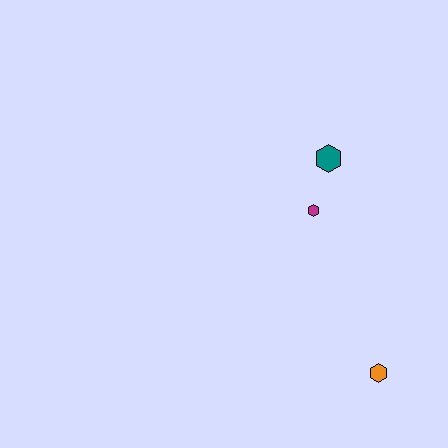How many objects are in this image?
There are 3 objects.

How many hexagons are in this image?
There are 3 hexagons.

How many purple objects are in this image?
There are no purple objects.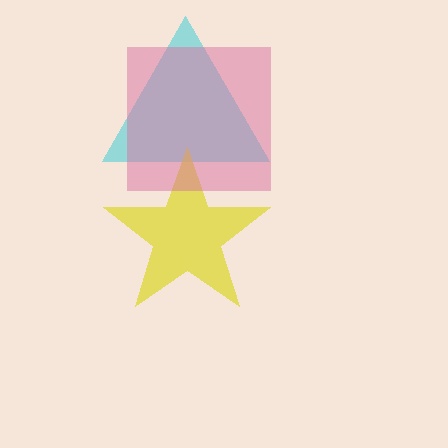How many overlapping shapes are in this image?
There are 3 overlapping shapes in the image.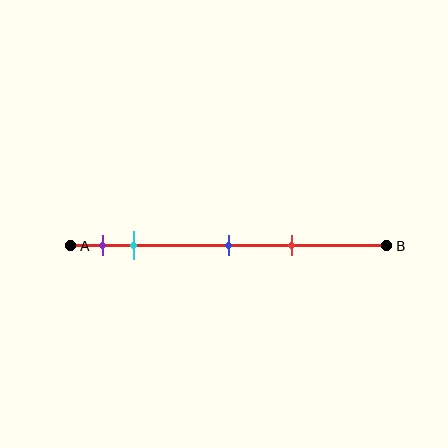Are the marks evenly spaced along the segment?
No, the marks are not evenly spaced.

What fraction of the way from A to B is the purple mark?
The purple mark is approximately 10% (0.1) of the way from A to B.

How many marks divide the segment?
There are 4 marks dividing the segment.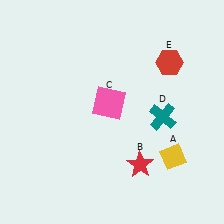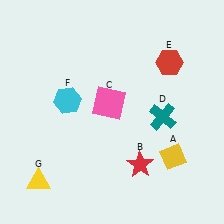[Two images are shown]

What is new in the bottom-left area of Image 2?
A yellow triangle (G) was added in the bottom-left area of Image 2.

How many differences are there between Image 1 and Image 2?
There are 2 differences between the two images.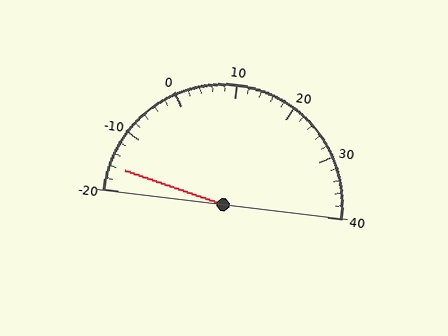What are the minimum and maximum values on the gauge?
The gauge ranges from -20 to 40.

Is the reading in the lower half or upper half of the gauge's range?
The reading is in the lower half of the range (-20 to 40).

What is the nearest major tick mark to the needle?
The nearest major tick mark is -20.